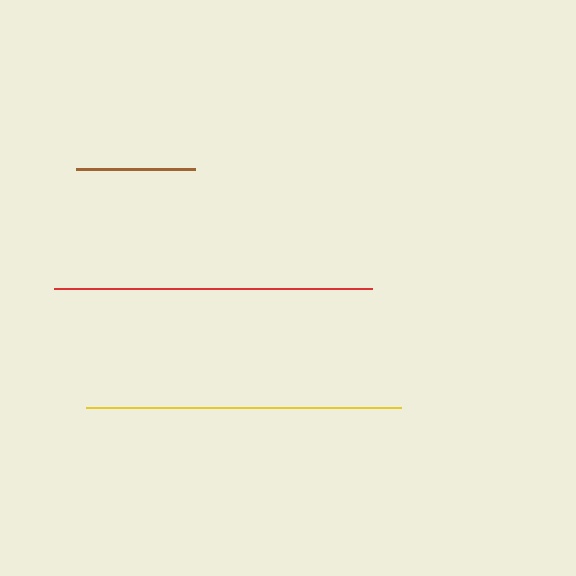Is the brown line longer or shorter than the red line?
The red line is longer than the brown line.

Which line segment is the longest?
The red line is the longest at approximately 318 pixels.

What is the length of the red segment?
The red segment is approximately 318 pixels long.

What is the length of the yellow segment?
The yellow segment is approximately 316 pixels long.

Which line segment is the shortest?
The brown line is the shortest at approximately 119 pixels.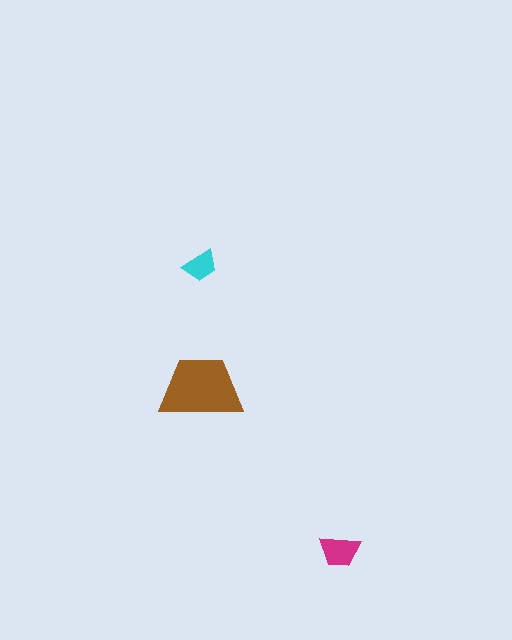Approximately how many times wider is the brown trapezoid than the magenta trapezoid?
About 2 times wider.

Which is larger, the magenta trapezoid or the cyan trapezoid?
The magenta one.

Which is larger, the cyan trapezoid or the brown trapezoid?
The brown one.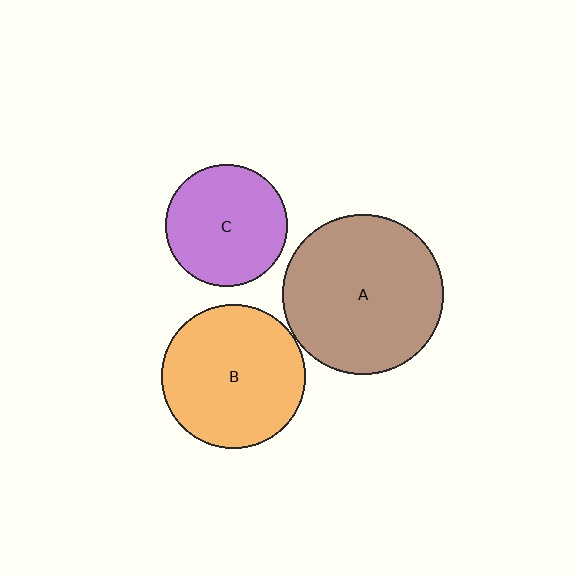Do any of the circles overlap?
No, none of the circles overlap.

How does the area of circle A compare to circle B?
Approximately 1.3 times.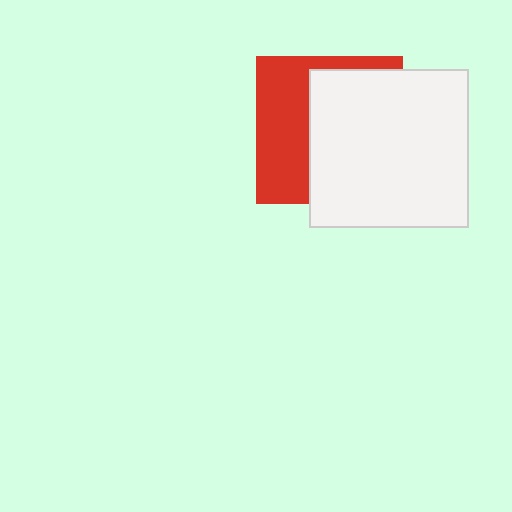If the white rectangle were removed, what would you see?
You would see the complete red square.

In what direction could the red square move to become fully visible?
The red square could move left. That would shift it out from behind the white rectangle entirely.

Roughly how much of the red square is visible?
A small part of it is visible (roughly 42%).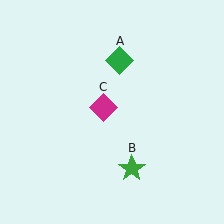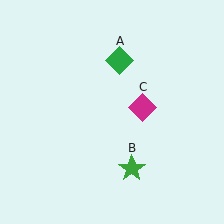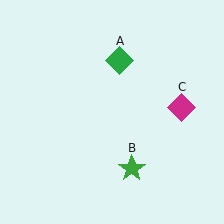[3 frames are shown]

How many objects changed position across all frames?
1 object changed position: magenta diamond (object C).